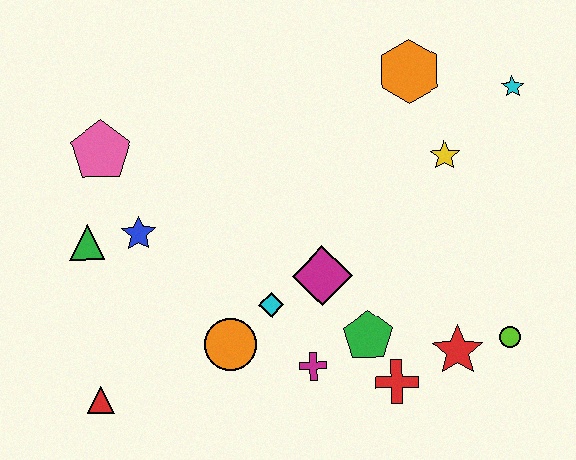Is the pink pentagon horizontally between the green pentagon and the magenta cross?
No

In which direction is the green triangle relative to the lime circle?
The green triangle is to the left of the lime circle.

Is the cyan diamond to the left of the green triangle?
No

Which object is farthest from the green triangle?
The cyan star is farthest from the green triangle.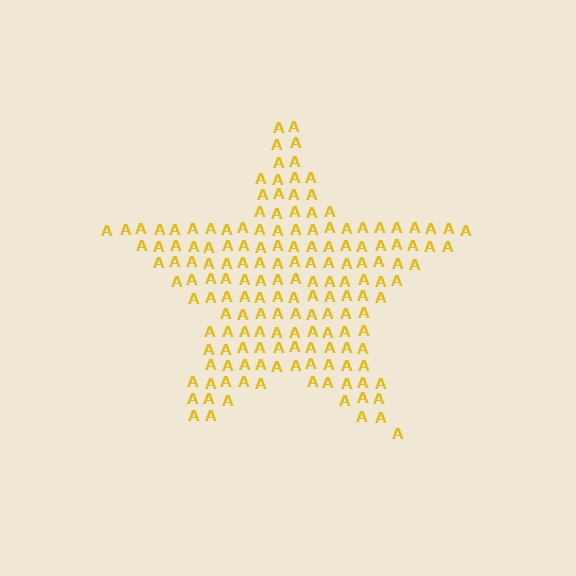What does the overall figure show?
The overall figure shows a star.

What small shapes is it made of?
It is made of small letter A's.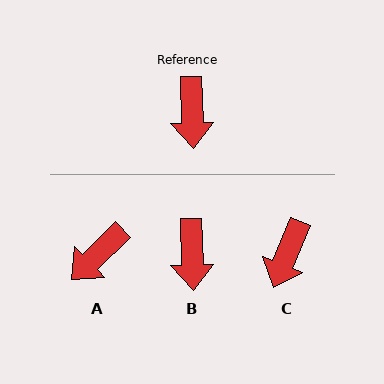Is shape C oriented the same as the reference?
No, it is off by about 24 degrees.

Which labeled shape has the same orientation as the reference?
B.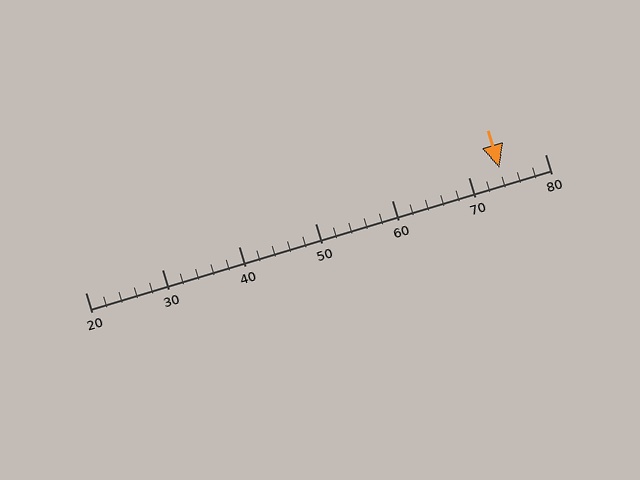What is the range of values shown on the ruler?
The ruler shows values from 20 to 80.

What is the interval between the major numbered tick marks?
The major tick marks are spaced 10 units apart.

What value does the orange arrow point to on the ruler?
The orange arrow points to approximately 74.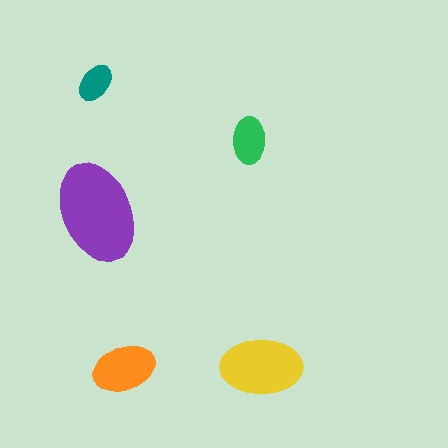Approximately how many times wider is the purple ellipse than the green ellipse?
About 2 times wider.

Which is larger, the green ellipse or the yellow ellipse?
The yellow one.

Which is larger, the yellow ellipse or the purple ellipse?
The purple one.